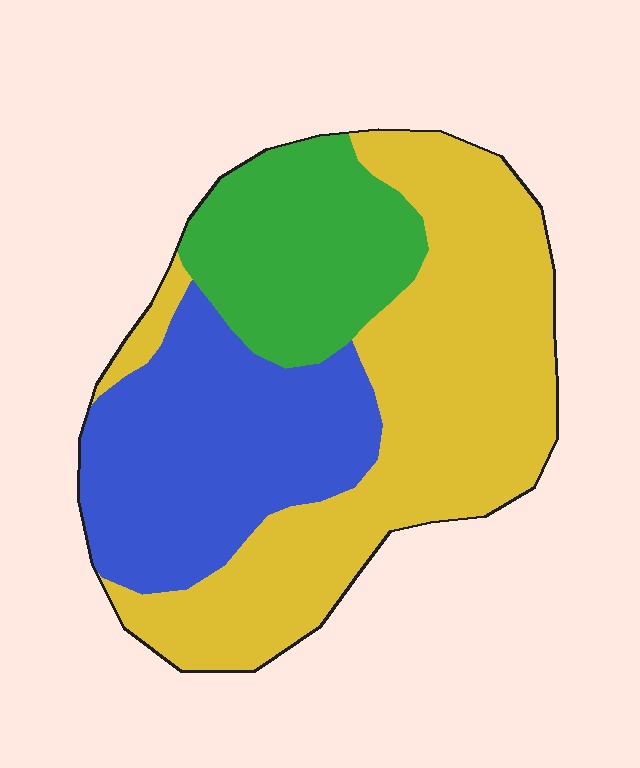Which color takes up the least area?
Green, at roughly 20%.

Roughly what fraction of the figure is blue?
Blue takes up between a sixth and a third of the figure.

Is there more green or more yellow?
Yellow.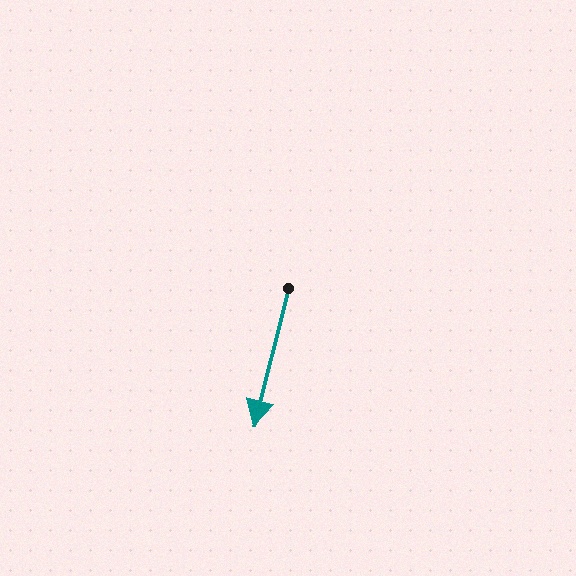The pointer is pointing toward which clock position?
Roughly 6 o'clock.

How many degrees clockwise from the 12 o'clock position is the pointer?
Approximately 194 degrees.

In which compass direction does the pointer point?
South.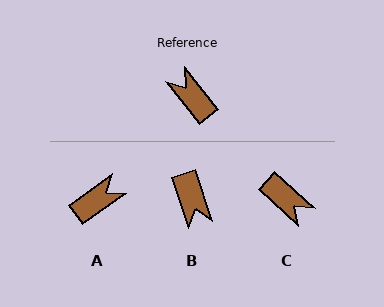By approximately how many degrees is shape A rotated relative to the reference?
Approximately 93 degrees clockwise.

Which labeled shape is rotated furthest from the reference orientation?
C, about 171 degrees away.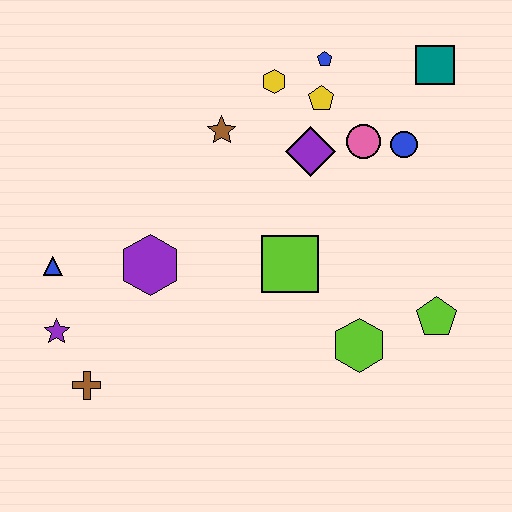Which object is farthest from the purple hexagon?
The teal square is farthest from the purple hexagon.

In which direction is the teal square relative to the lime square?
The teal square is above the lime square.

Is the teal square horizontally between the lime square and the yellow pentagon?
No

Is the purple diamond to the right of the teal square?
No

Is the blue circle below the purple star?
No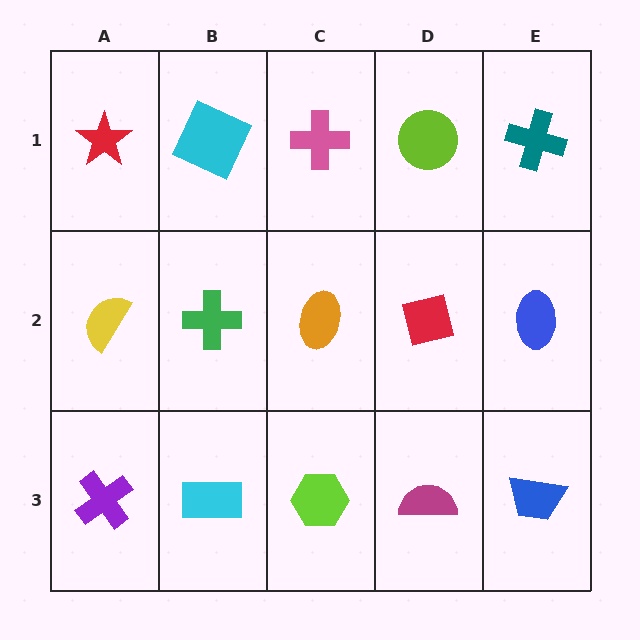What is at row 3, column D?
A magenta semicircle.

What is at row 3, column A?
A purple cross.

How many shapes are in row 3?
5 shapes.